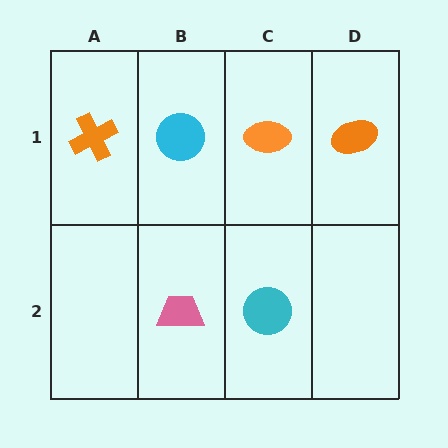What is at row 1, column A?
An orange cross.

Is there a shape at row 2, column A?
No, that cell is empty.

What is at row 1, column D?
An orange ellipse.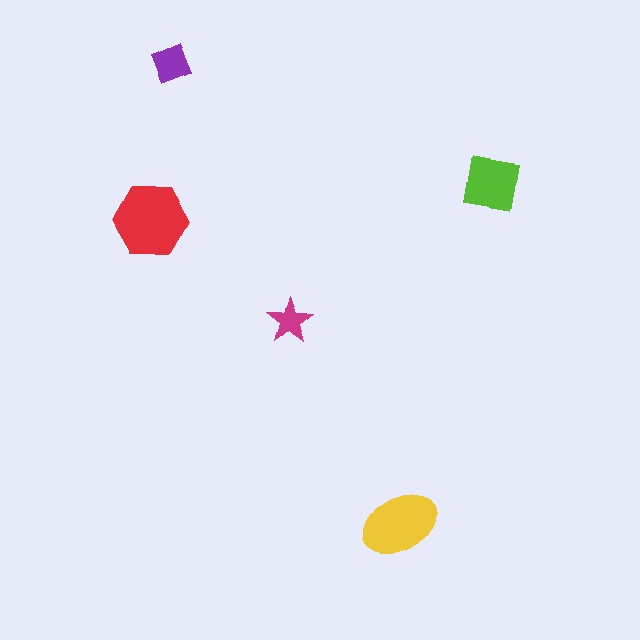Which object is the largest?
The red hexagon.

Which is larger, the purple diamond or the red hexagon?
The red hexagon.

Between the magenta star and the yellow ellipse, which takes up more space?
The yellow ellipse.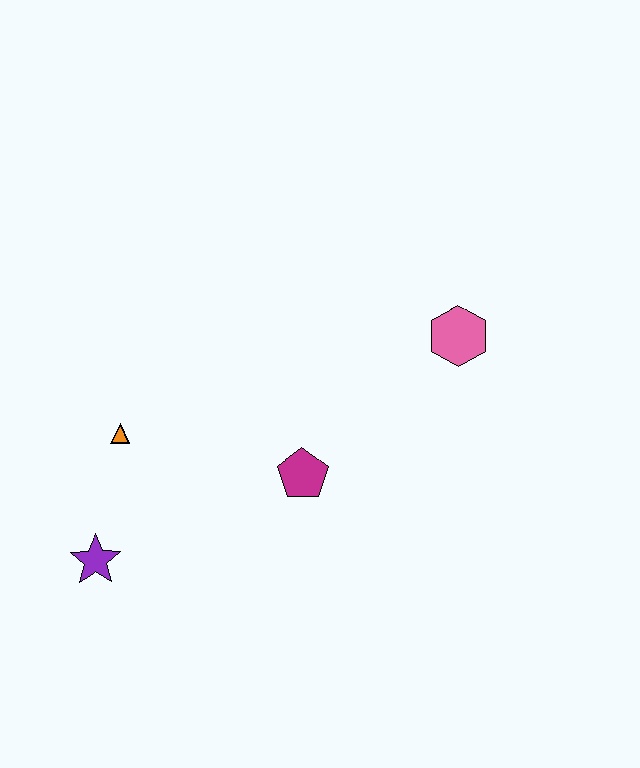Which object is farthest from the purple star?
The pink hexagon is farthest from the purple star.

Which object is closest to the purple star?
The orange triangle is closest to the purple star.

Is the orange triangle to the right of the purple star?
Yes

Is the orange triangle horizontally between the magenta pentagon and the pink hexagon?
No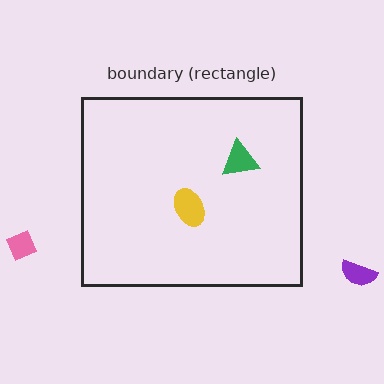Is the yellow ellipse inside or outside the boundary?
Inside.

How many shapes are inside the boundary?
2 inside, 2 outside.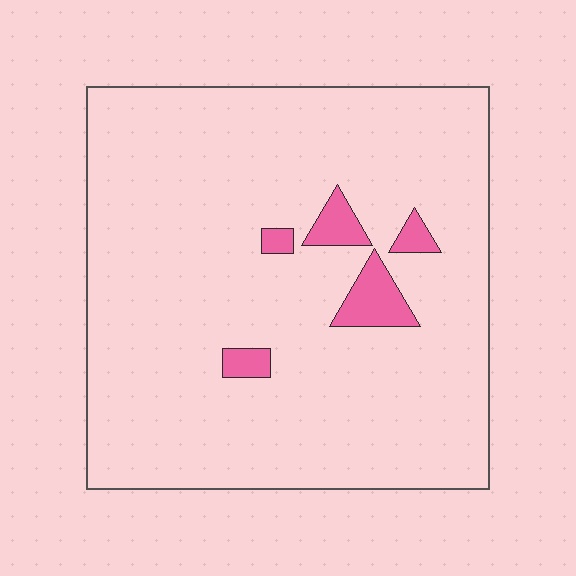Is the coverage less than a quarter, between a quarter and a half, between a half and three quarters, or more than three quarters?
Less than a quarter.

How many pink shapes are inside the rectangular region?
5.